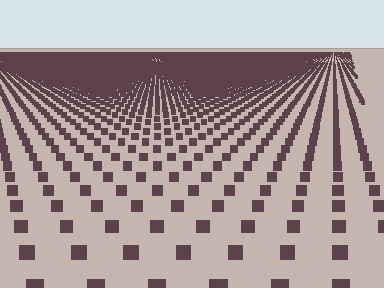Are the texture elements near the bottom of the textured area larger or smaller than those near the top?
Larger. Near the bottom, elements are closer to the viewer and appear at a bigger on-screen size.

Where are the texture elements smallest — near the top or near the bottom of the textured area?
Near the top.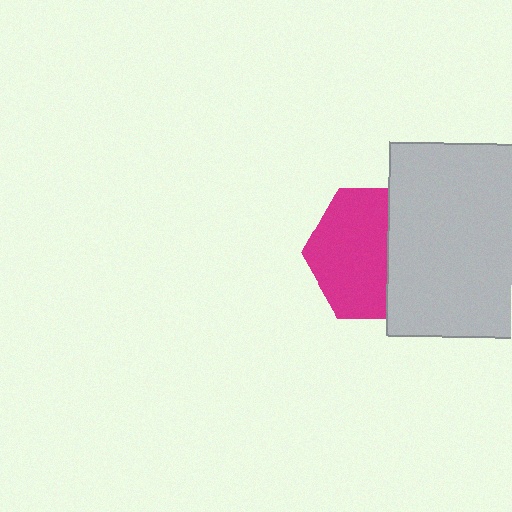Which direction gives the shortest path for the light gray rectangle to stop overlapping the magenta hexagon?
Moving right gives the shortest separation.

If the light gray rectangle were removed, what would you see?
You would see the complete magenta hexagon.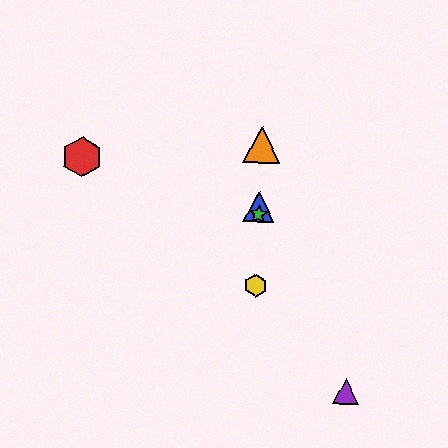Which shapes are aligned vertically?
The blue triangle, the green star, the yellow hexagon, the orange triangle are aligned vertically.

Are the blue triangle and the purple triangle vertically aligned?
No, the blue triangle is at x≈259 and the purple triangle is at x≈346.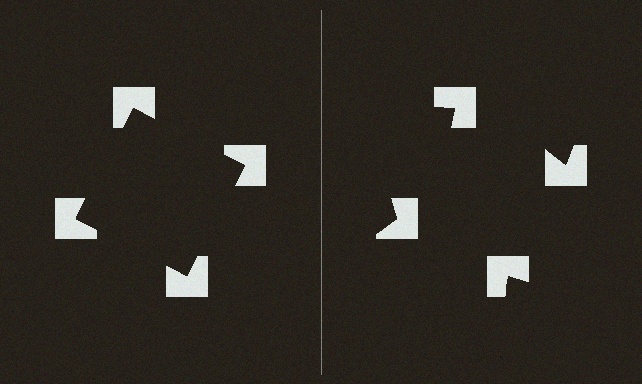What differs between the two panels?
The notched squares are positioned identically on both sides; only the wedge orientations differ. On the left they align to a square; on the right they are misaligned.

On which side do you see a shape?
An illusory square appears on the left side. On the right side the wedge cuts are rotated, so no coherent shape forms.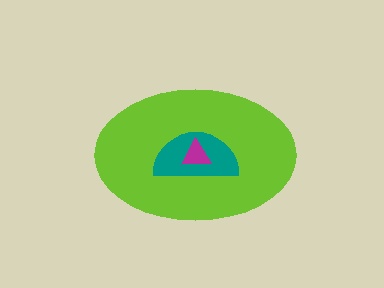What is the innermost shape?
The magenta triangle.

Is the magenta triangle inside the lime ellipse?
Yes.